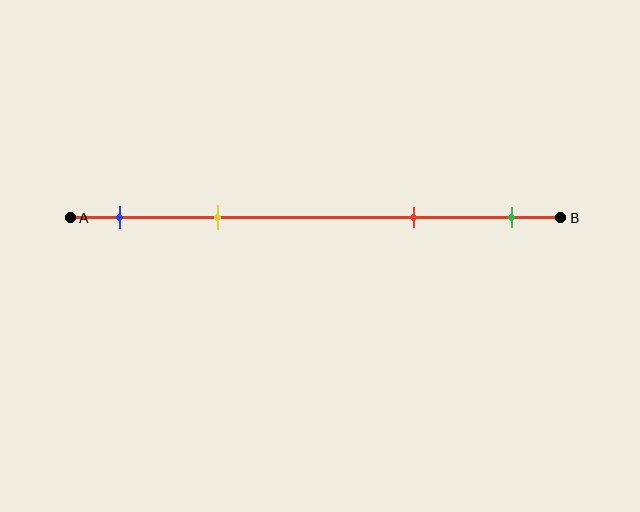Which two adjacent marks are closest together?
The blue and yellow marks are the closest adjacent pair.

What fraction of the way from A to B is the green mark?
The green mark is approximately 90% (0.9) of the way from A to B.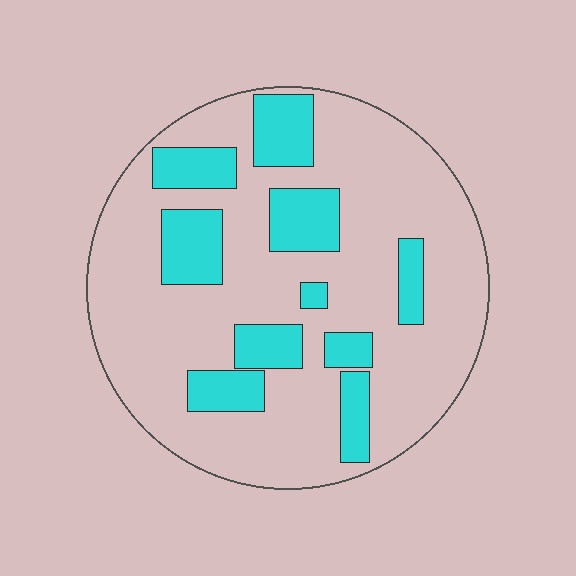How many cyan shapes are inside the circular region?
10.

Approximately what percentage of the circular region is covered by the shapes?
Approximately 25%.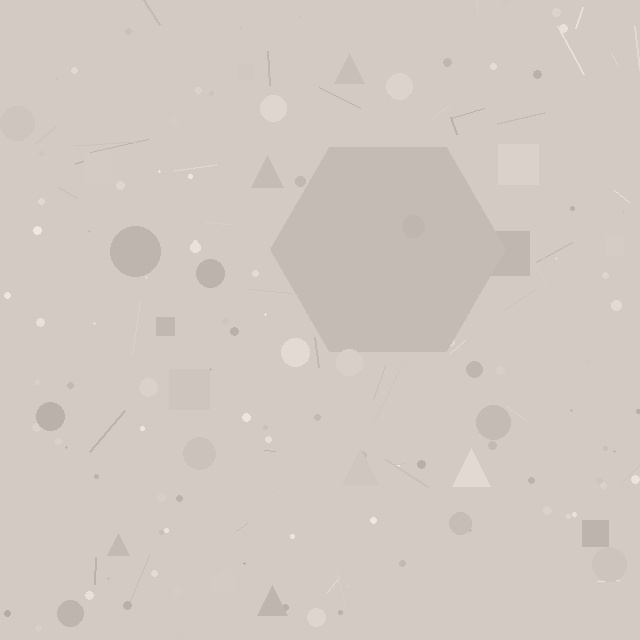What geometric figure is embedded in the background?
A hexagon is embedded in the background.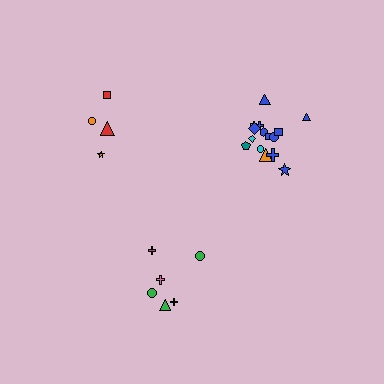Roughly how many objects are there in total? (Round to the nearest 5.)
Roughly 25 objects in total.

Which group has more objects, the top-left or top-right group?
The top-right group.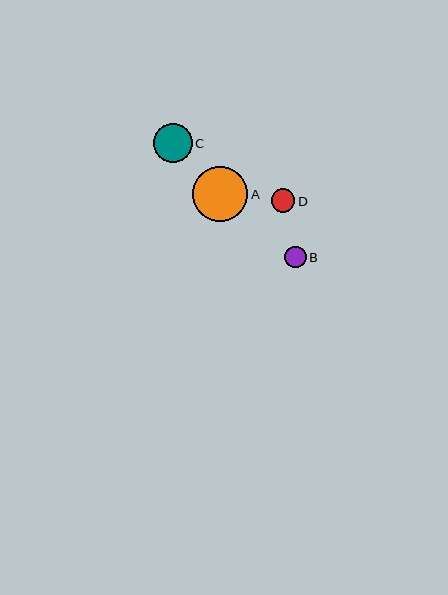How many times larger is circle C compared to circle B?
Circle C is approximately 1.8 times the size of circle B.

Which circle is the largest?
Circle A is the largest with a size of approximately 55 pixels.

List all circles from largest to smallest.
From largest to smallest: A, C, D, B.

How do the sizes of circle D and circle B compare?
Circle D and circle B are approximately the same size.